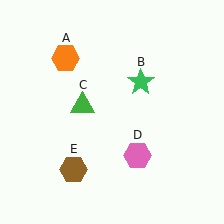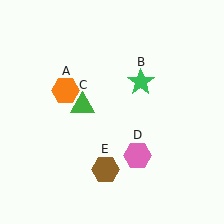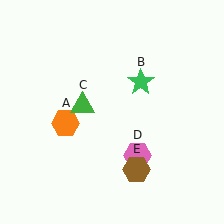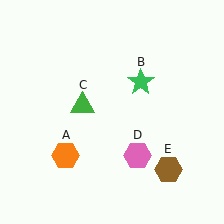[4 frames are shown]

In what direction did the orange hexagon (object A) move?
The orange hexagon (object A) moved down.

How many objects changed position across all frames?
2 objects changed position: orange hexagon (object A), brown hexagon (object E).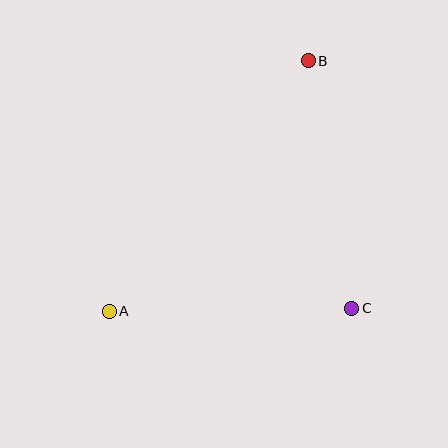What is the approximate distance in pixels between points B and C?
The distance between B and C is approximately 251 pixels.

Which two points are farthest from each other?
Points A and B are farthest from each other.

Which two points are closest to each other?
Points A and C are closest to each other.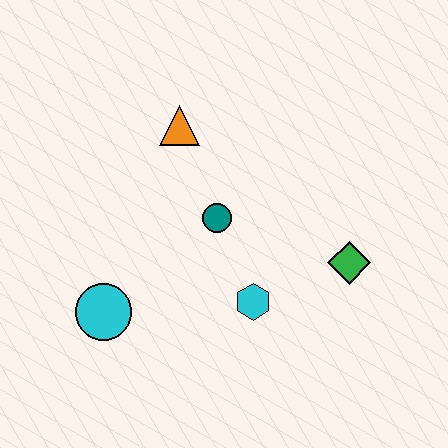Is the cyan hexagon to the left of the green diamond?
Yes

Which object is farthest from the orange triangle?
The green diamond is farthest from the orange triangle.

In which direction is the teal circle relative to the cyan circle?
The teal circle is to the right of the cyan circle.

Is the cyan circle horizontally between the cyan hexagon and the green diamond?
No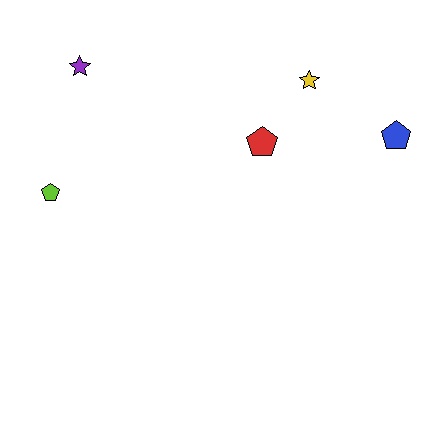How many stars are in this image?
There are 2 stars.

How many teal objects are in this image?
There are no teal objects.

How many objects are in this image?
There are 5 objects.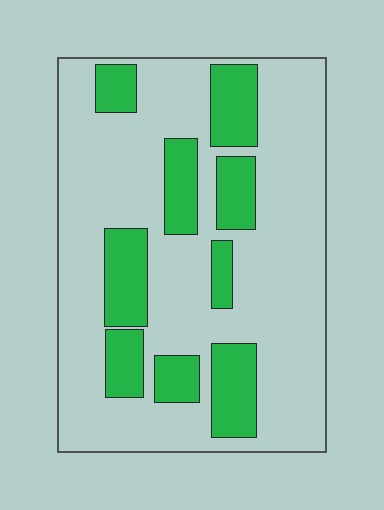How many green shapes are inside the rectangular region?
9.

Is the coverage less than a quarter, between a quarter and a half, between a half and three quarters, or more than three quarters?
Between a quarter and a half.